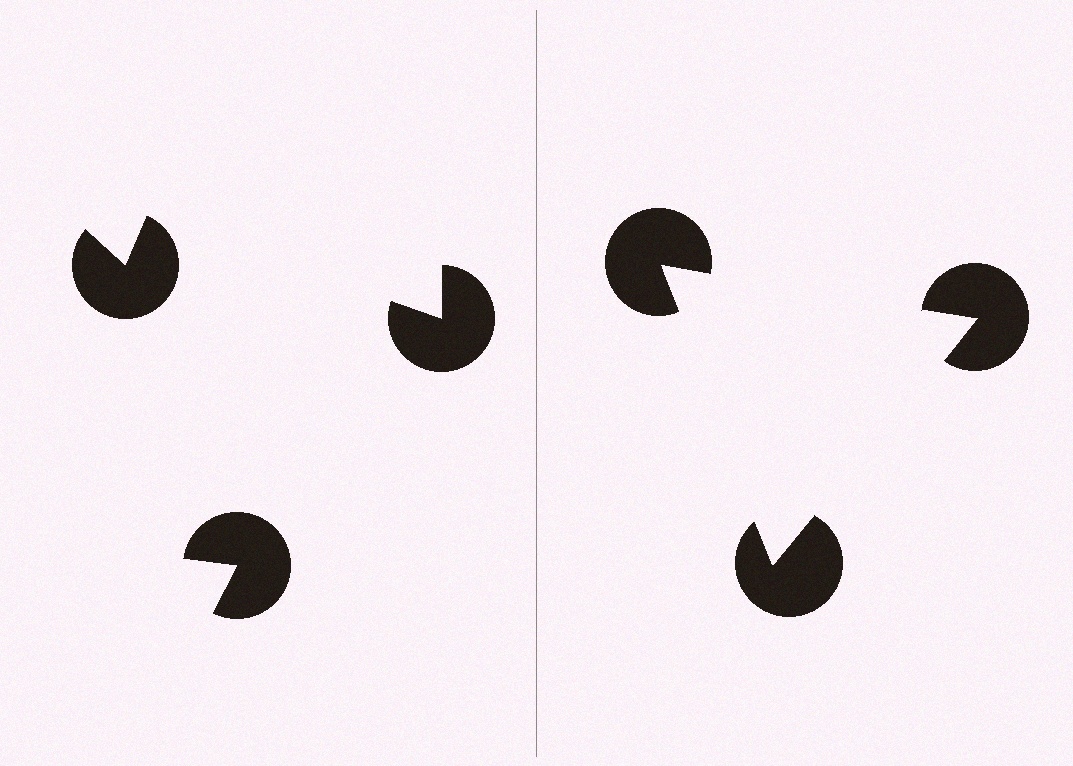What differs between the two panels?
The pac-man discs are positioned identically on both sides; only the wedge orientations differ. On the right they align to a triangle; on the left they are misaligned.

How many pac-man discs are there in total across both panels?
6 — 3 on each side.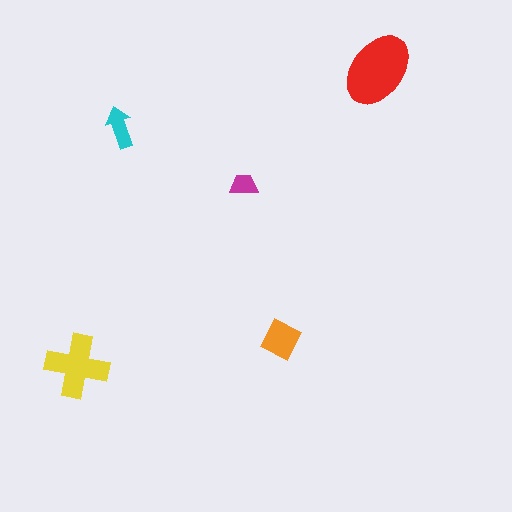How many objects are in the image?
There are 5 objects in the image.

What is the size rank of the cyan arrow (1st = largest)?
4th.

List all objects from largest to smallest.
The red ellipse, the yellow cross, the orange square, the cyan arrow, the magenta trapezoid.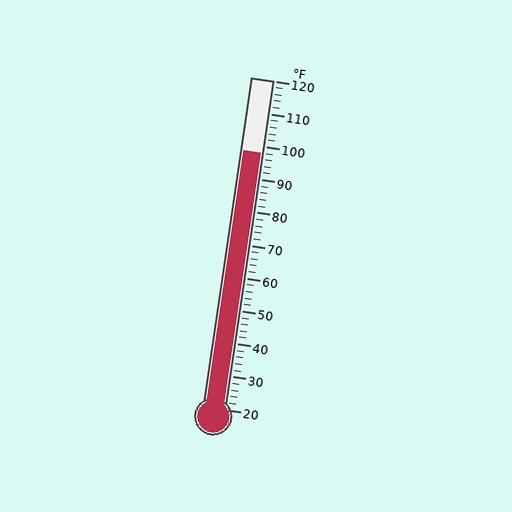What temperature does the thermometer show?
The thermometer shows approximately 98°F.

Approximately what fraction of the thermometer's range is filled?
The thermometer is filled to approximately 80% of its range.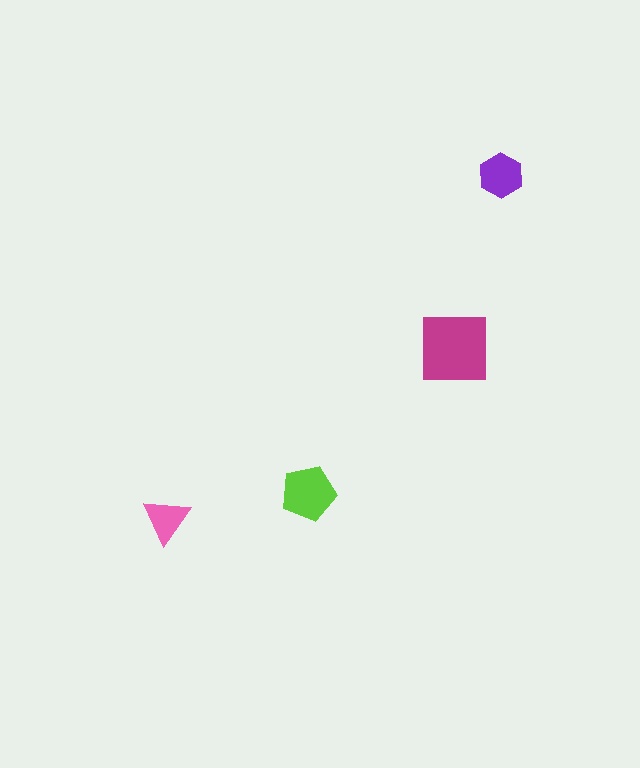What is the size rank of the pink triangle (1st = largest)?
4th.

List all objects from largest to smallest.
The magenta square, the lime pentagon, the purple hexagon, the pink triangle.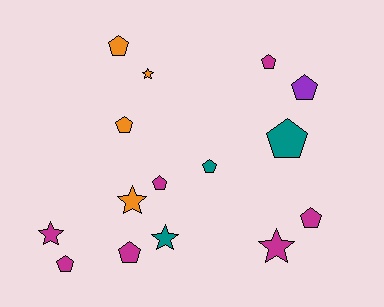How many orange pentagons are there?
There are 2 orange pentagons.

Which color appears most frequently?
Magenta, with 7 objects.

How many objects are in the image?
There are 15 objects.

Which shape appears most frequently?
Pentagon, with 10 objects.